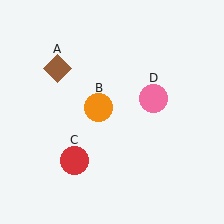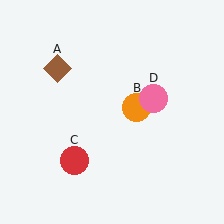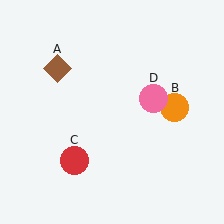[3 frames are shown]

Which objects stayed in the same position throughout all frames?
Brown diamond (object A) and red circle (object C) and pink circle (object D) remained stationary.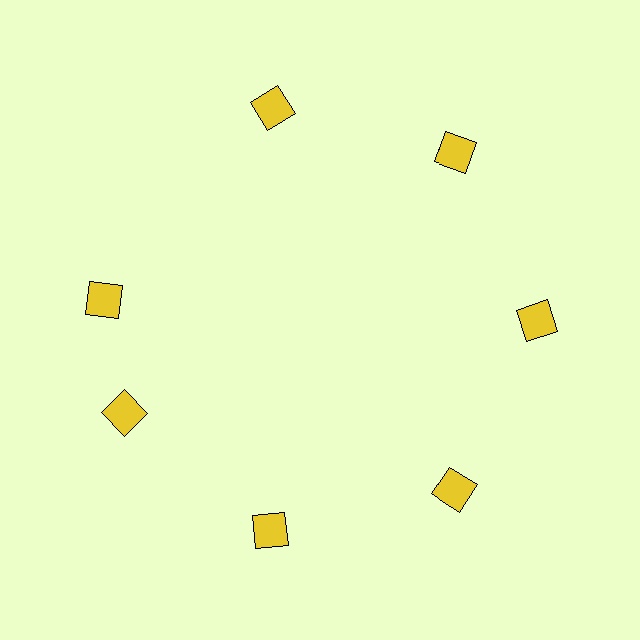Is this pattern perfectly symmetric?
No. The 7 yellow diamonds are arranged in a ring, but one element near the 10 o'clock position is rotated out of alignment along the ring, breaking the 7-fold rotational symmetry.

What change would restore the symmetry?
The symmetry would be restored by rotating it back into even spacing with its neighbors so that all 7 diamonds sit at equal angles and equal distance from the center.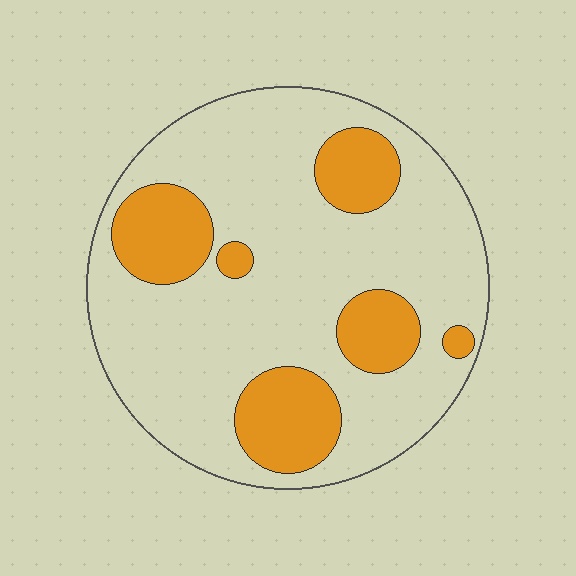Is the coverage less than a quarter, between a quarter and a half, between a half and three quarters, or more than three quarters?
Less than a quarter.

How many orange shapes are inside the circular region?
6.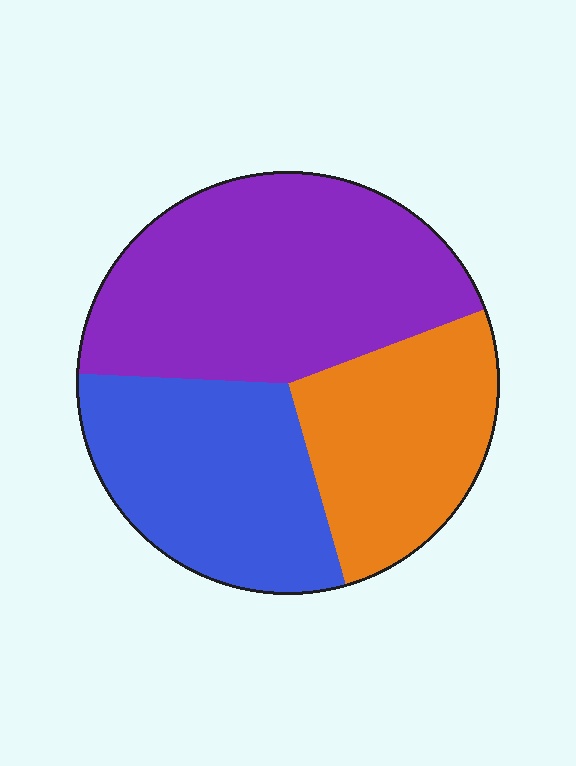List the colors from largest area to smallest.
From largest to smallest: purple, blue, orange.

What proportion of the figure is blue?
Blue takes up about one third (1/3) of the figure.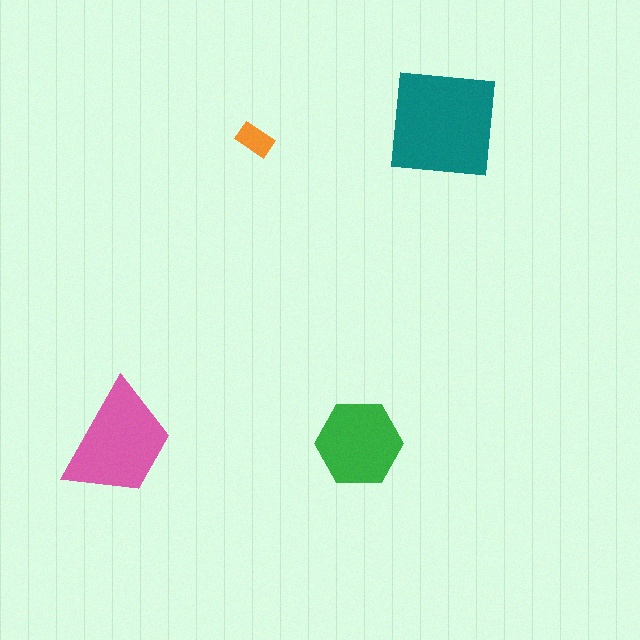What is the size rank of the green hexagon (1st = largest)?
3rd.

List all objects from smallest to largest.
The orange rectangle, the green hexagon, the pink trapezoid, the teal square.